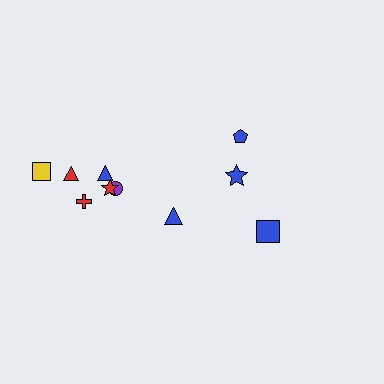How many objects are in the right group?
There are 4 objects.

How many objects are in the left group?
There are 6 objects.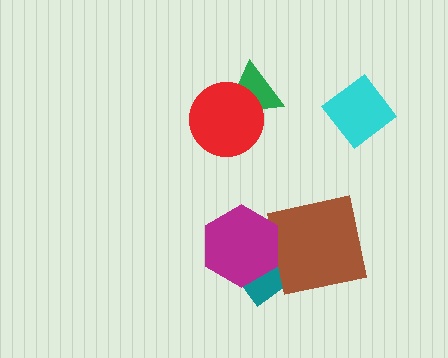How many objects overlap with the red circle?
1 object overlaps with the red circle.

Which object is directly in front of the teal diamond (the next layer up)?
The brown square is directly in front of the teal diamond.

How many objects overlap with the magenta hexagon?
1 object overlaps with the magenta hexagon.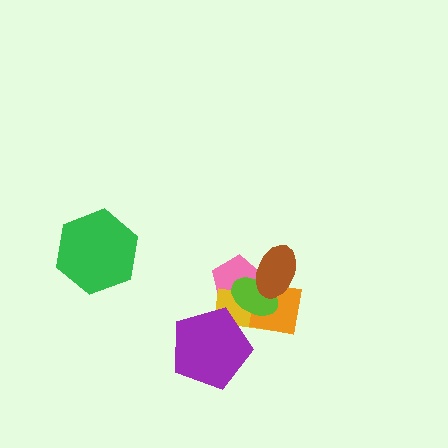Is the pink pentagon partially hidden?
Yes, it is partially covered by another shape.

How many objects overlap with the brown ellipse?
4 objects overlap with the brown ellipse.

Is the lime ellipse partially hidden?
Yes, it is partially covered by another shape.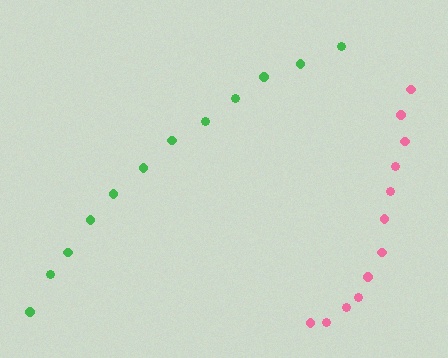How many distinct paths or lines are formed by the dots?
There are 2 distinct paths.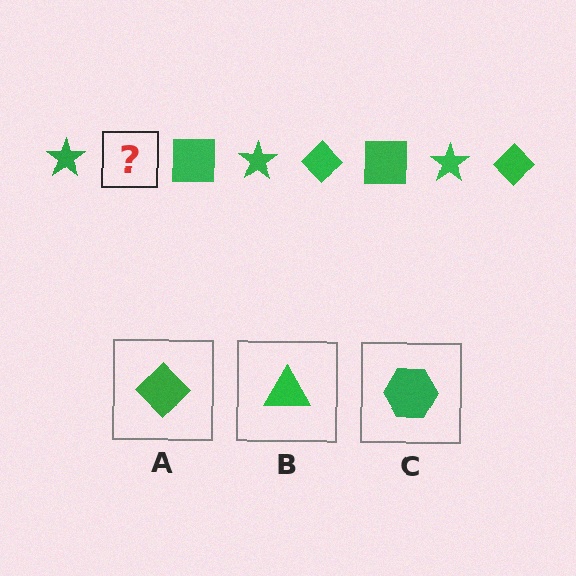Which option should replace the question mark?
Option A.